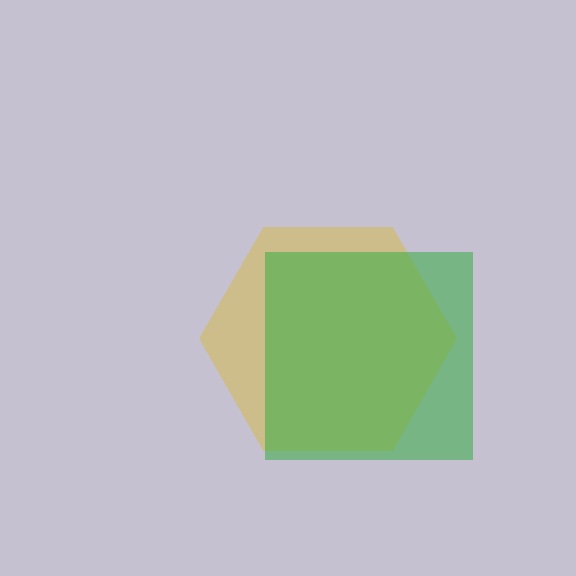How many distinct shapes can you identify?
There are 2 distinct shapes: a yellow hexagon, a green square.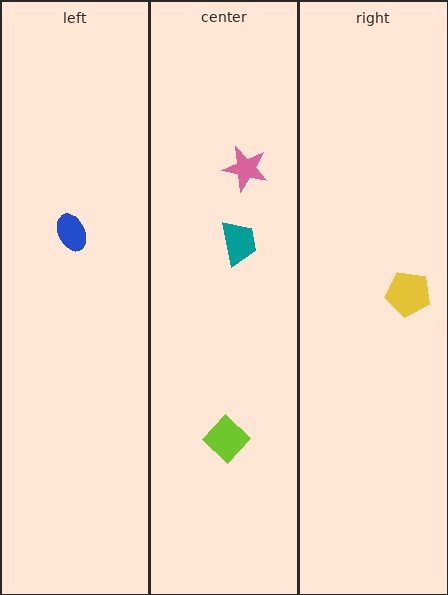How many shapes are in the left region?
1.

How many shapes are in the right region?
1.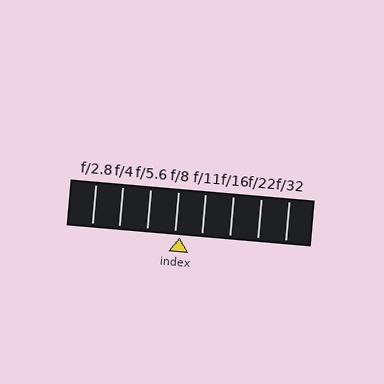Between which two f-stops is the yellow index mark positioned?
The index mark is between f/8 and f/11.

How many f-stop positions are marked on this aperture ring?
There are 8 f-stop positions marked.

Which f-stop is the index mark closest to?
The index mark is closest to f/8.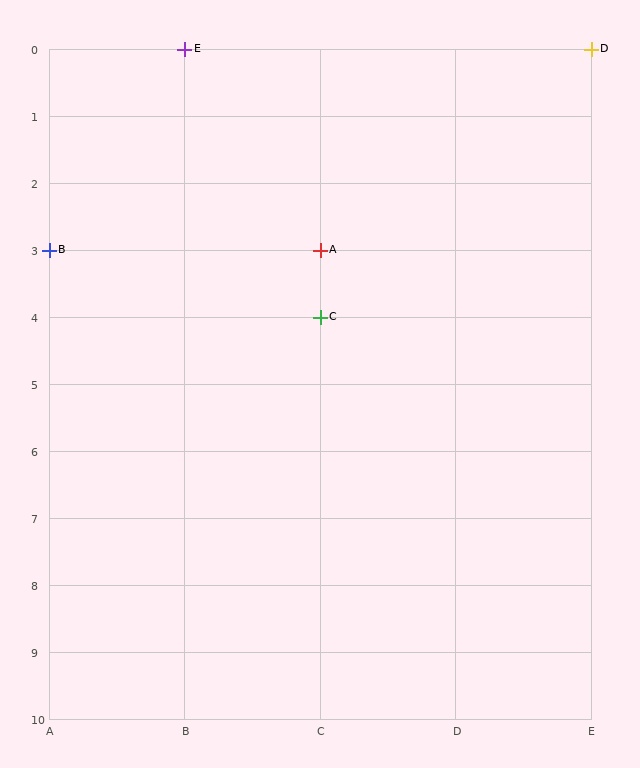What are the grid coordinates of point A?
Point A is at grid coordinates (C, 3).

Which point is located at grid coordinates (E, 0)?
Point D is at (E, 0).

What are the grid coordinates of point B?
Point B is at grid coordinates (A, 3).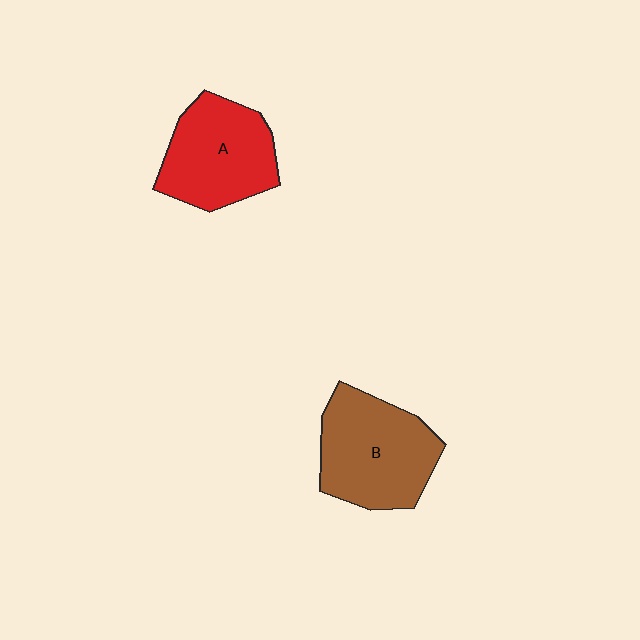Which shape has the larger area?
Shape B (brown).